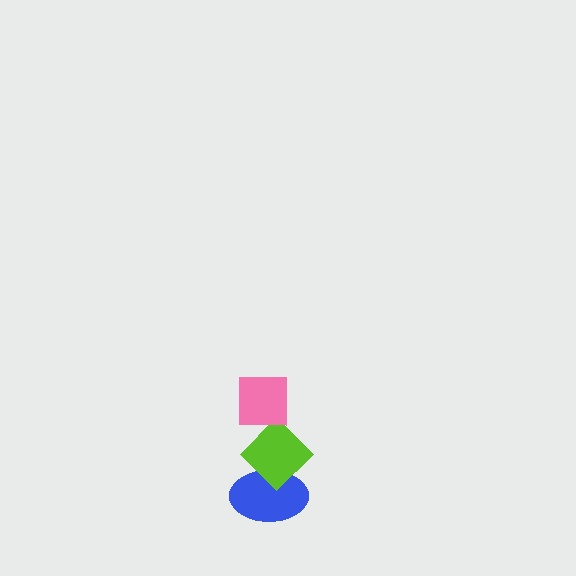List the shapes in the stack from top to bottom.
From top to bottom: the pink square, the lime diamond, the blue ellipse.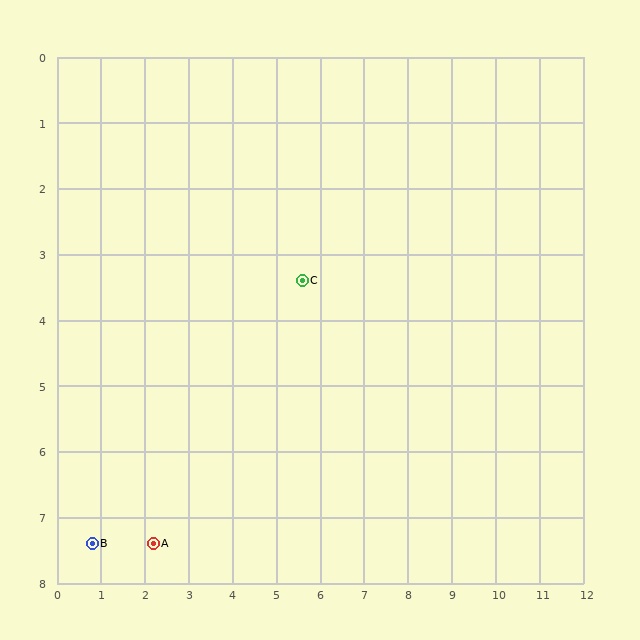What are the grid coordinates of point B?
Point B is at approximately (0.8, 7.4).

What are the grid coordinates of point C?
Point C is at approximately (5.6, 3.4).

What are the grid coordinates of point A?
Point A is at approximately (2.2, 7.4).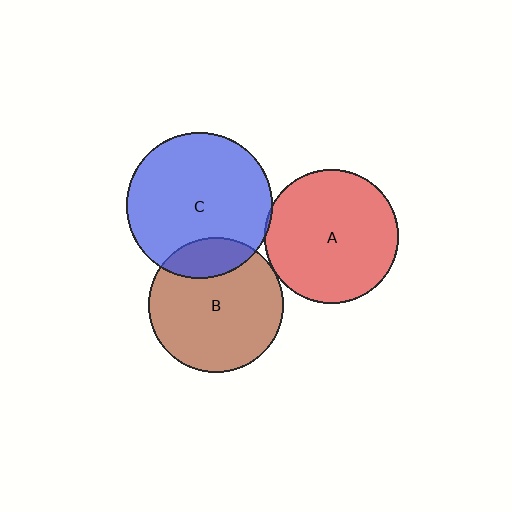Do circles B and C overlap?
Yes.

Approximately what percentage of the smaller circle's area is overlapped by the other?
Approximately 20%.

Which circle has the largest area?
Circle C (blue).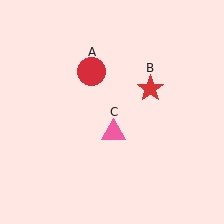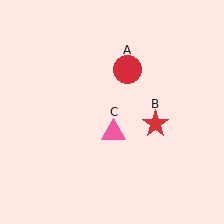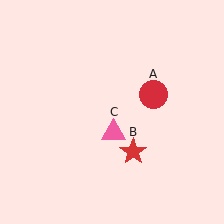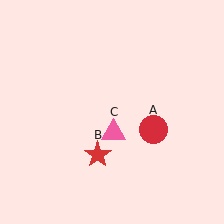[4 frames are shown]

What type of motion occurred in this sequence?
The red circle (object A), red star (object B) rotated clockwise around the center of the scene.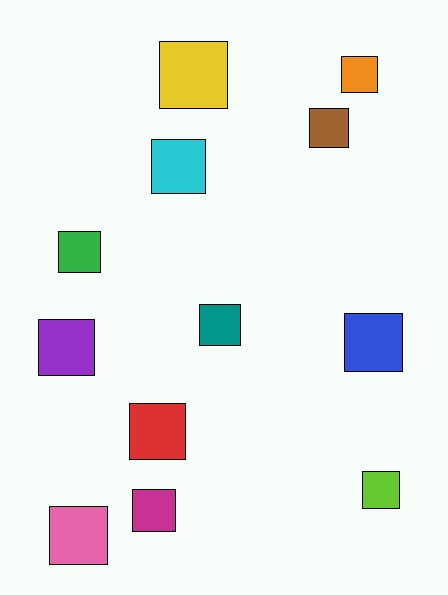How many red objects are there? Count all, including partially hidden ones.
There is 1 red object.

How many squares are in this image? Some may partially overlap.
There are 12 squares.